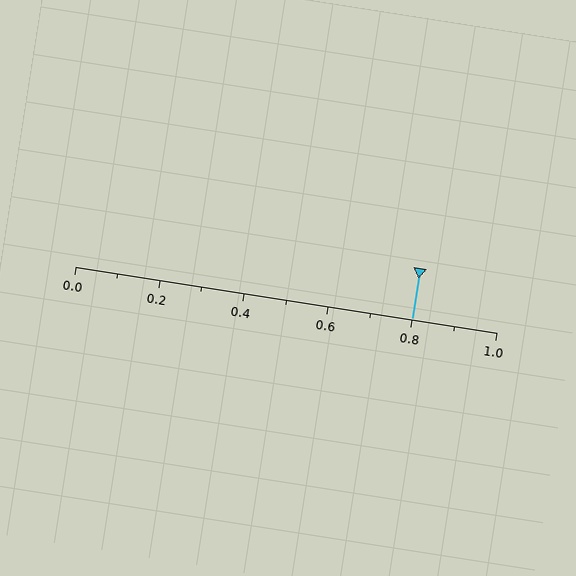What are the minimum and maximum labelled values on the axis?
The axis runs from 0.0 to 1.0.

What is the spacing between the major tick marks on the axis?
The major ticks are spaced 0.2 apart.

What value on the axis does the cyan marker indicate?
The marker indicates approximately 0.8.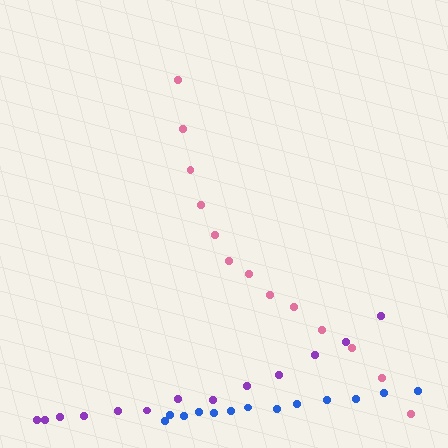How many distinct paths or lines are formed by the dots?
There are 3 distinct paths.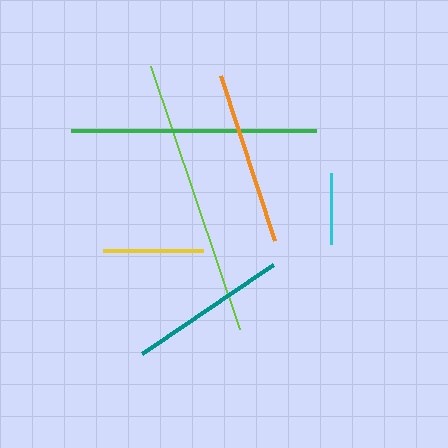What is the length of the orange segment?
The orange segment is approximately 174 pixels long.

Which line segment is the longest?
The lime line is the longest at approximately 277 pixels.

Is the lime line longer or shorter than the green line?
The lime line is longer than the green line.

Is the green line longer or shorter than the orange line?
The green line is longer than the orange line.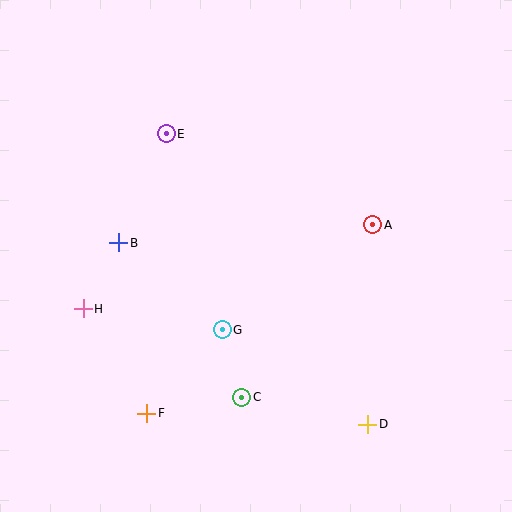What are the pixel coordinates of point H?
Point H is at (83, 309).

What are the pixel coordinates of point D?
Point D is at (368, 424).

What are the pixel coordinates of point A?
Point A is at (373, 225).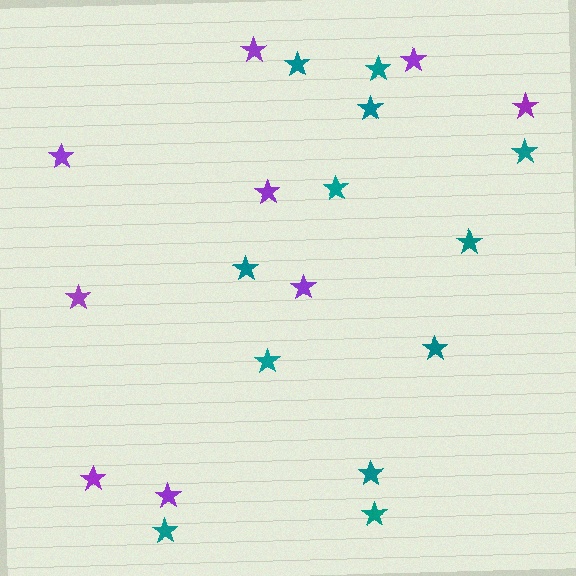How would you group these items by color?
There are 2 groups: one group of purple stars (9) and one group of teal stars (12).